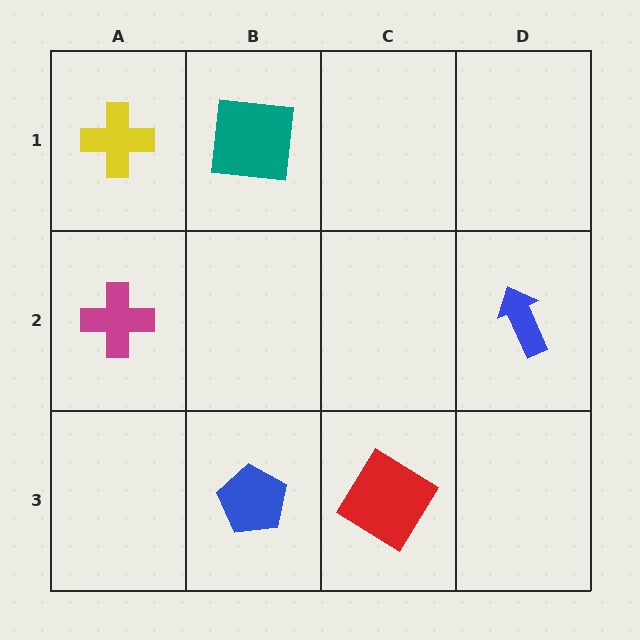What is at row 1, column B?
A teal square.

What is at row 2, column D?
A blue arrow.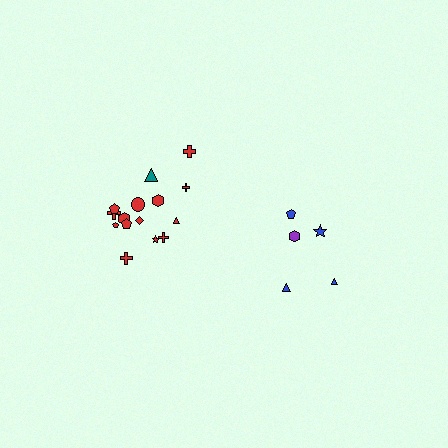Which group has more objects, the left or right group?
The left group.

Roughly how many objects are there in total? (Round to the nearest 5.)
Roughly 20 objects in total.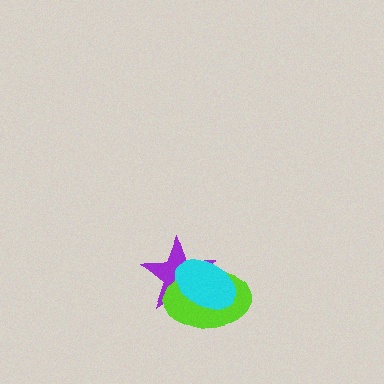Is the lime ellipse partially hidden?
Yes, it is partially covered by another shape.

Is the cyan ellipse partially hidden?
No, no other shape covers it.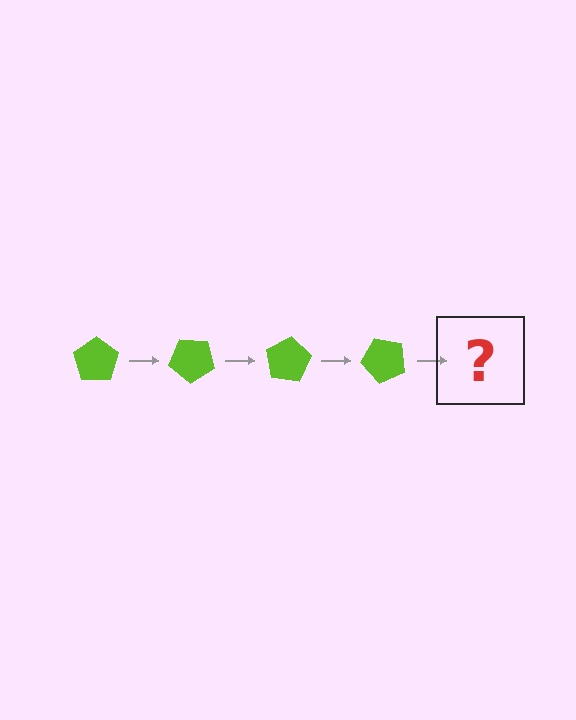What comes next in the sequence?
The next element should be a lime pentagon rotated 160 degrees.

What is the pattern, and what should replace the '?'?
The pattern is that the pentagon rotates 40 degrees each step. The '?' should be a lime pentagon rotated 160 degrees.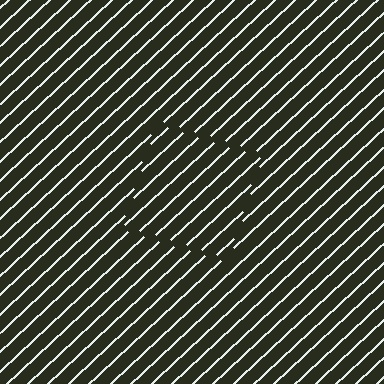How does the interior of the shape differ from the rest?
The interior of the shape contains the same grating, shifted by half a period — the contour is defined by the phase discontinuity where line-ends from the inner and outer gratings abut.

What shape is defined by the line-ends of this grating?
An illusory square. The interior of the shape contains the same grating, shifted by half a period — the contour is defined by the phase discontinuity where line-ends from the inner and outer gratings abut.